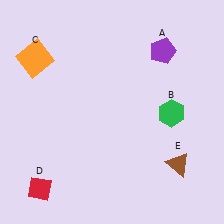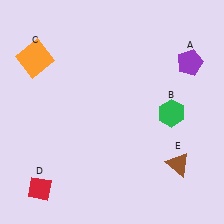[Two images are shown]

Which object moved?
The purple pentagon (A) moved right.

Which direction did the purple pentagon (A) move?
The purple pentagon (A) moved right.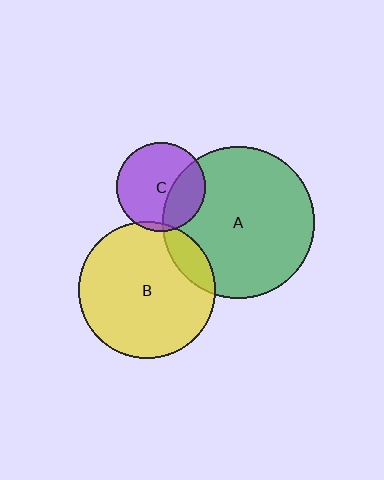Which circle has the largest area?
Circle A (green).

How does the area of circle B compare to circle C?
Approximately 2.3 times.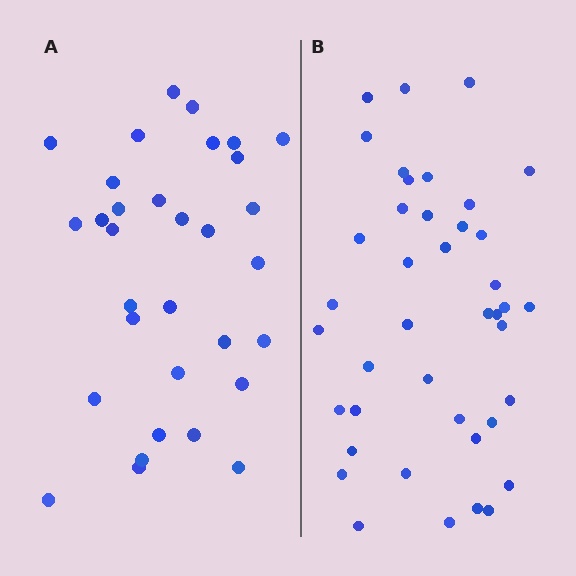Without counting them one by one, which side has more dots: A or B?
Region B (the right region) has more dots.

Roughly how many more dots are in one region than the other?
Region B has roughly 8 or so more dots than region A.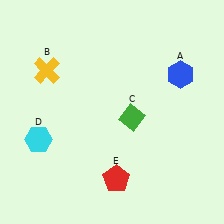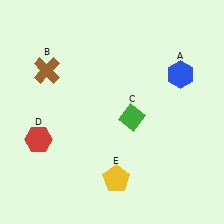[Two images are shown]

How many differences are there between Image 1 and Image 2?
There are 3 differences between the two images.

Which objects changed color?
B changed from yellow to brown. D changed from cyan to red. E changed from red to yellow.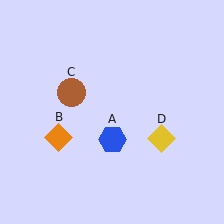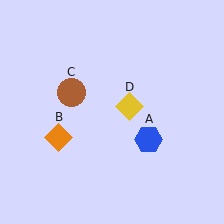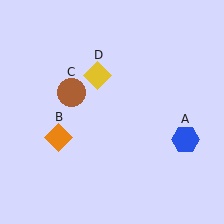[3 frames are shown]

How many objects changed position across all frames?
2 objects changed position: blue hexagon (object A), yellow diamond (object D).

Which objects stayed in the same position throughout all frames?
Orange diamond (object B) and brown circle (object C) remained stationary.